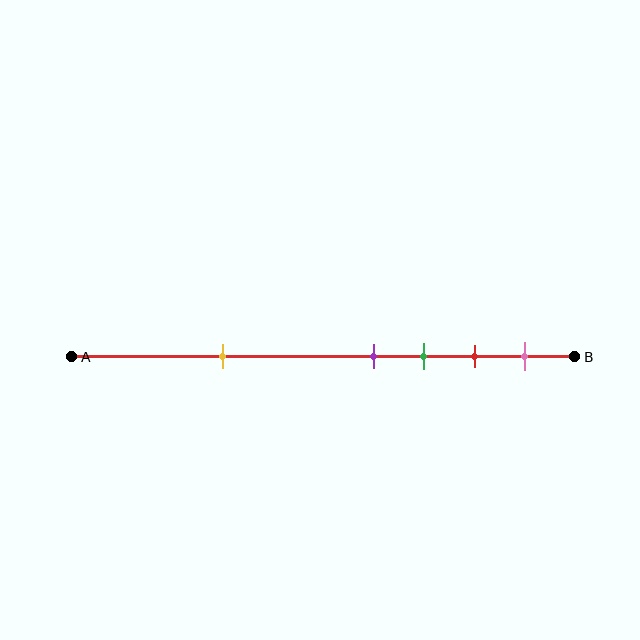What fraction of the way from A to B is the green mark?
The green mark is approximately 70% (0.7) of the way from A to B.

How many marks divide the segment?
There are 5 marks dividing the segment.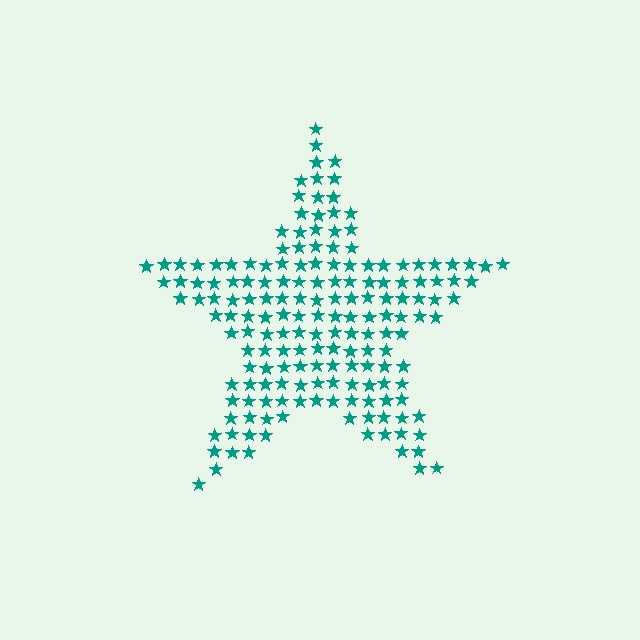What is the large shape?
The large shape is a star.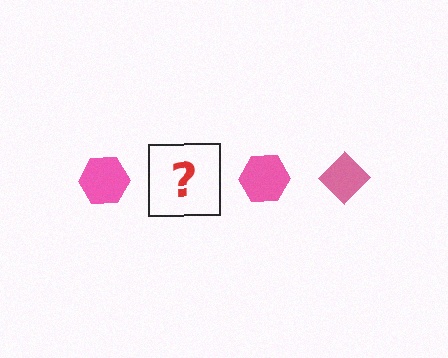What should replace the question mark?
The question mark should be replaced with a pink diamond.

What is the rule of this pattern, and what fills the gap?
The rule is that the pattern cycles through hexagon, diamond shapes in pink. The gap should be filled with a pink diamond.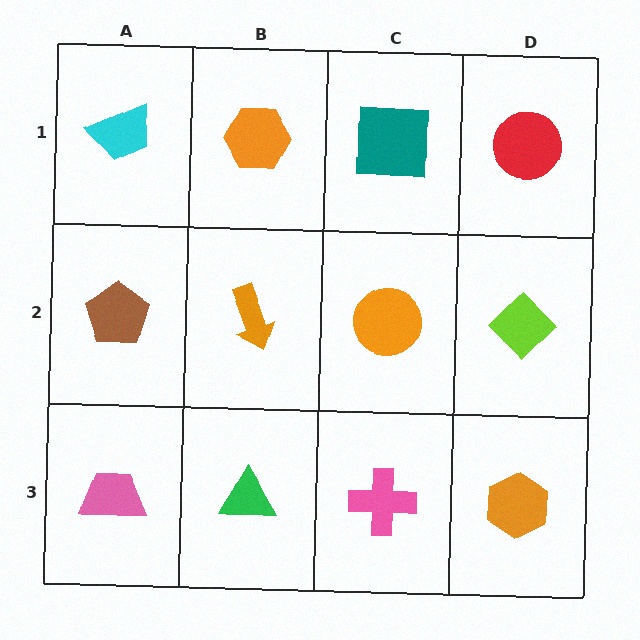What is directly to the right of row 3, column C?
An orange hexagon.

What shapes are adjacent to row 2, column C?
A teal square (row 1, column C), a pink cross (row 3, column C), an orange arrow (row 2, column B), a lime diamond (row 2, column D).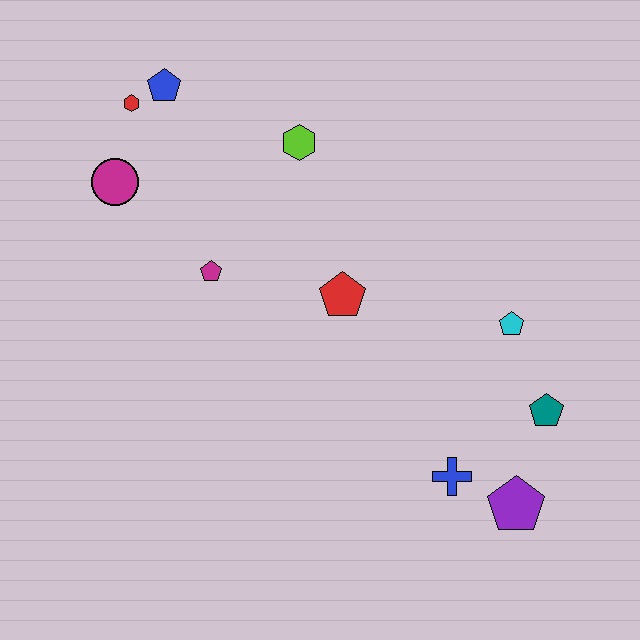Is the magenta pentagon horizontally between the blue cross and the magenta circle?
Yes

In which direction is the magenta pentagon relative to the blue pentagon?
The magenta pentagon is below the blue pentagon.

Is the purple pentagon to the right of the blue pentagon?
Yes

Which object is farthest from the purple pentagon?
The red hexagon is farthest from the purple pentagon.